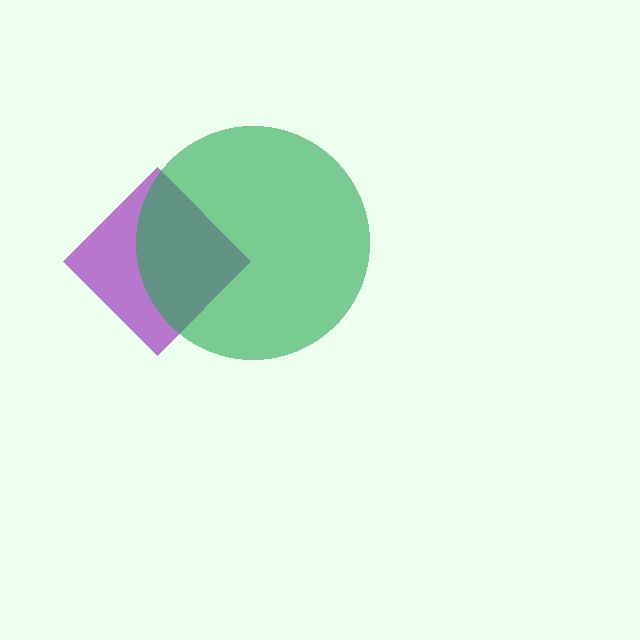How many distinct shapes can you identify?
There are 2 distinct shapes: a purple diamond, a green circle.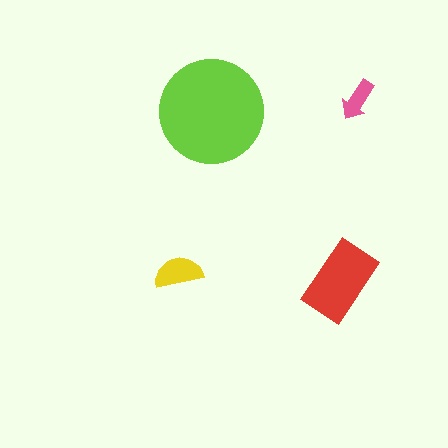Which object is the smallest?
The pink arrow.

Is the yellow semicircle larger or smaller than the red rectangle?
Smaller.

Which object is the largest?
The lime circle.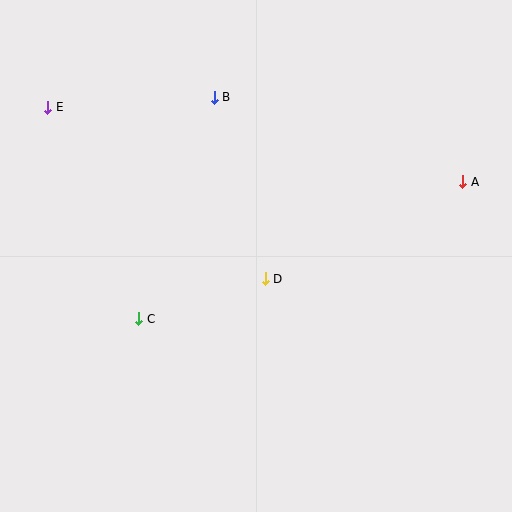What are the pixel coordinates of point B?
Point B is at (214, 97).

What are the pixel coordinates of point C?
Point C is at (139, 319).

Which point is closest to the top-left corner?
Point E is closest to the top-left corner.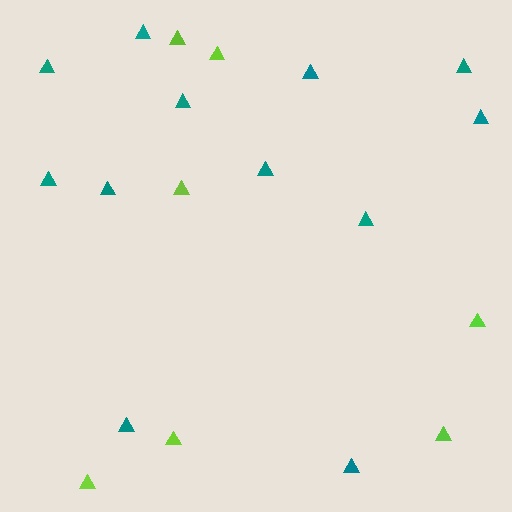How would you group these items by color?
There are 2 groups: one group of teal triangles (12) and one group of lime triangles (7).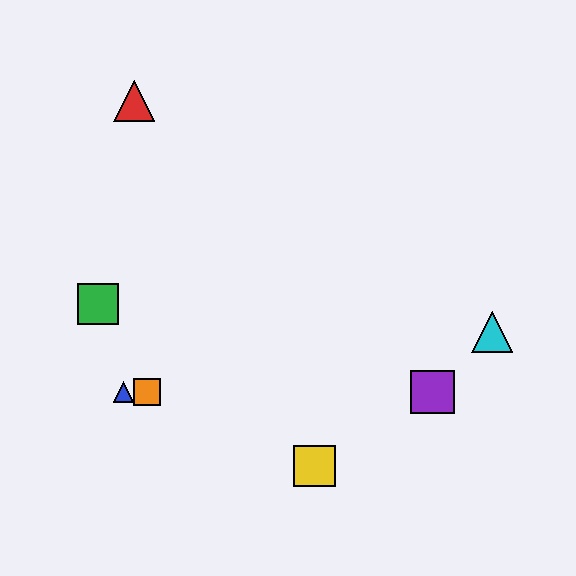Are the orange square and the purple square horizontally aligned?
Yes, both are at y≈392.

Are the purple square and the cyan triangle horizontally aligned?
No, the purple square is at y≈392 and the cyan triangle is at y≈332.